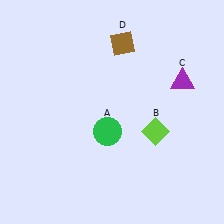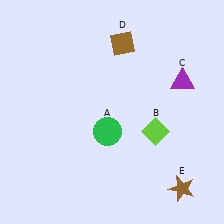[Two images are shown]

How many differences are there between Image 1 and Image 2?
There is 1 difference between the two images.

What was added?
A brown star (E) was added in Image 2.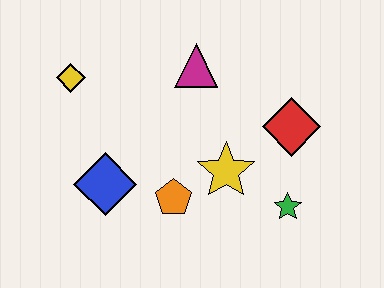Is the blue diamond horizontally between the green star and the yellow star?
No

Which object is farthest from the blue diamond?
The red diamond is farthest from the blue diamond.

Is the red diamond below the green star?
No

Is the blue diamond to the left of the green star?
Yes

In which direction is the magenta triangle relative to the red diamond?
The magenta triangle is to the left of the red diamond.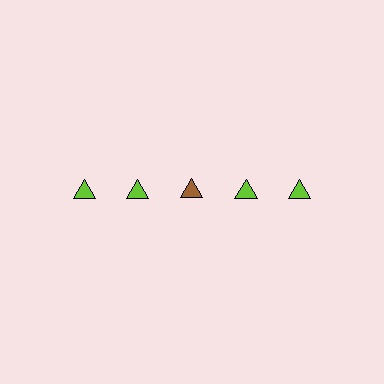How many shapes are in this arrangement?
There are 5 shapes arranged in a grid pattern.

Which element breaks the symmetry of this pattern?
The brown triangle in the top row, center column breaks the symmetry. All other shapes are lime triangles.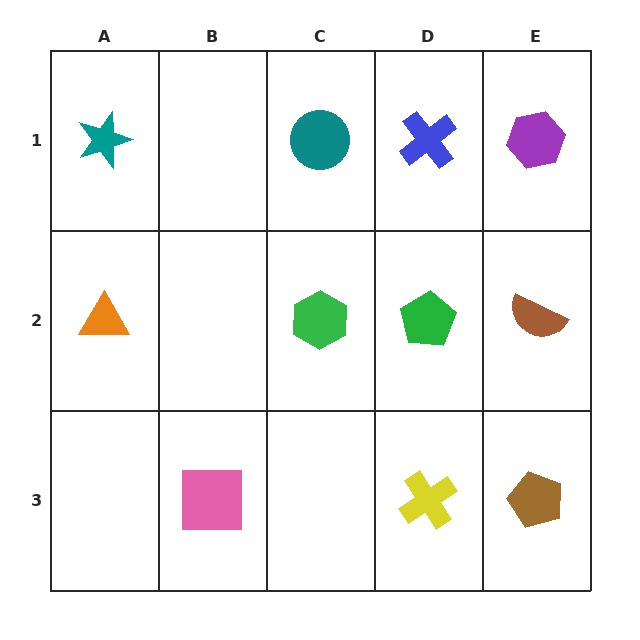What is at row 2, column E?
A brown semicircle.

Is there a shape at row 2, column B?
No, that cell is empty.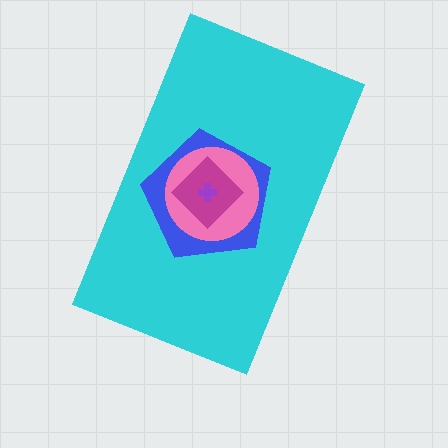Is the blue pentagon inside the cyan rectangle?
Yes.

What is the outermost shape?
The cyan rectangle.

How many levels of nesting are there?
5.